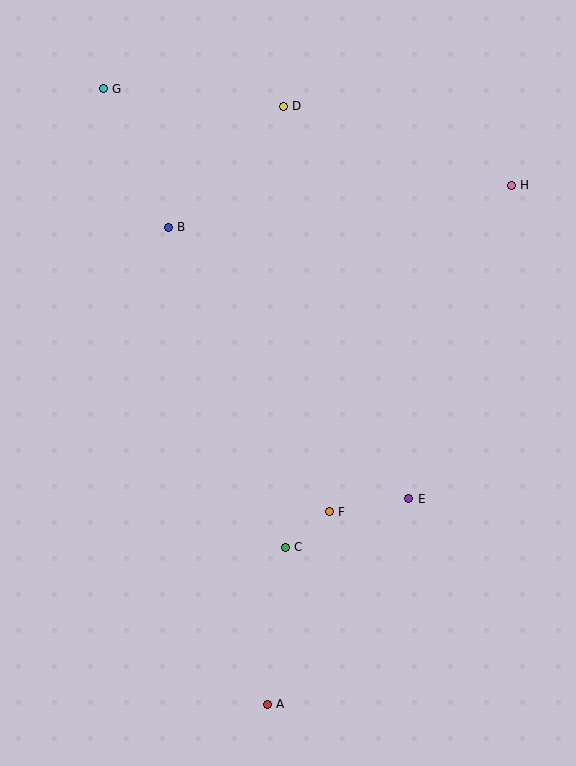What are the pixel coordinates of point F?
Point F is at (329, 512).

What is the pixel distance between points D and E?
The distance between D and E is 412 pixels.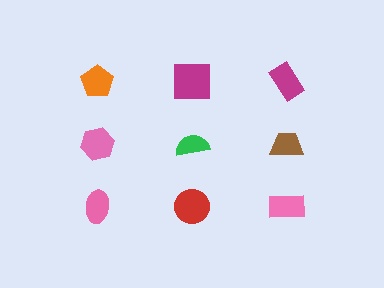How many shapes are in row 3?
3 shapes.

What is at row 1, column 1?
An orange pentagon.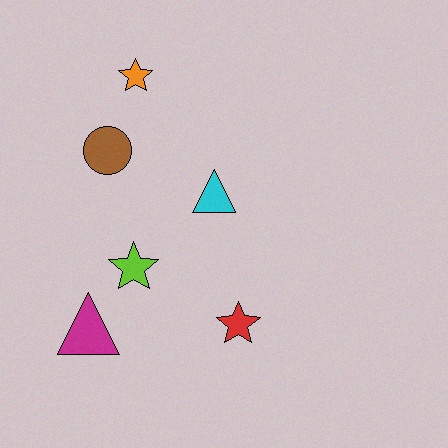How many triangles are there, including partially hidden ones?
There are 2 triangles.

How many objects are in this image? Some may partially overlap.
There are 6 objects.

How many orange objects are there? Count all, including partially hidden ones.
There is 1 orange object.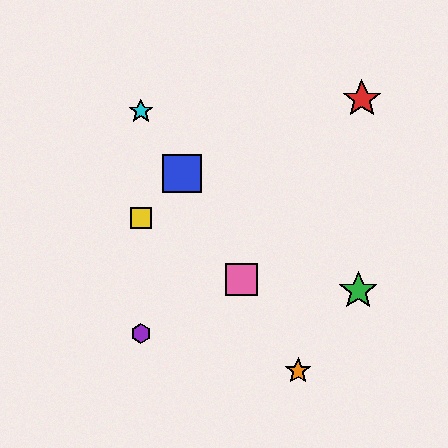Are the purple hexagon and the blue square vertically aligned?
No, the purple hexagon is at x≈141 and the blue square is at x≈182.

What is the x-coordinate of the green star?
The green star is at x≈358.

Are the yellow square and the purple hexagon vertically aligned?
Yes, both are at x≈141.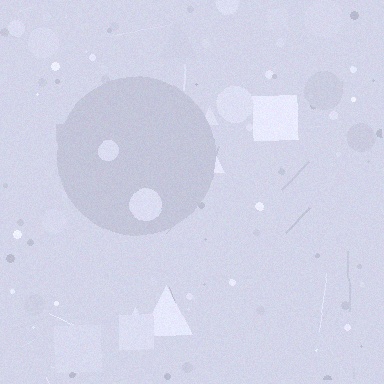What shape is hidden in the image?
A circle is hidden in the image.